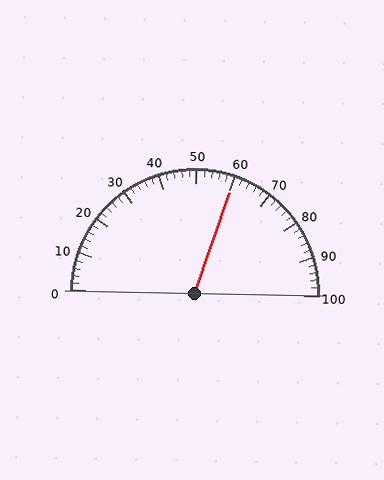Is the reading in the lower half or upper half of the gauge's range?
The reading is in the upper half of the range (0 to 100).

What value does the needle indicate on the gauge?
The needle indicates approximately 60.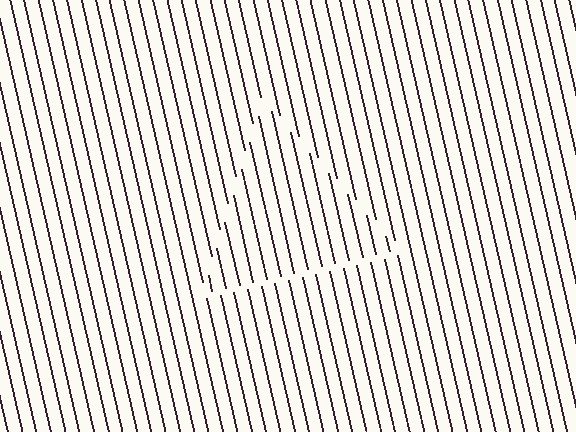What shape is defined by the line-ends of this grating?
An illusory triangle. The interior of the shape contains the same grating, shifted by half a period — the contour is defined by the phase discontinuity where line-ends from the inner and outer gratings abut.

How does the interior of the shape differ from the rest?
The interior of the shape contains the same grating, shifted by half a period — the contour is defined by the phase discontinuity where line-ends from the inner and outer gratings abut.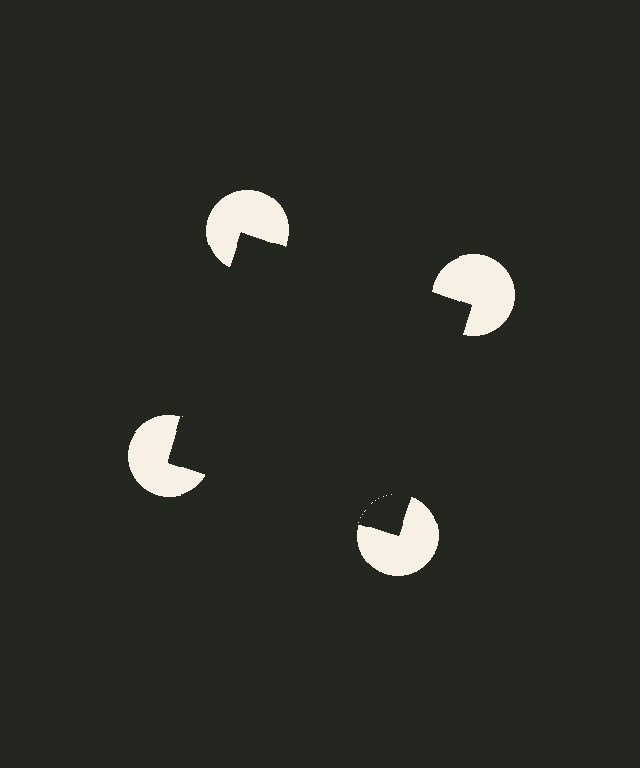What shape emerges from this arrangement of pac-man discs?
An illusory square — its edges are inferred from the aligned wedge cuts in the pac-man discs, not physically drawn.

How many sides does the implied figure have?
4 sides.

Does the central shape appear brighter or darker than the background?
It typically appears slightly darker than the background, even though no actual brightness change is drawn.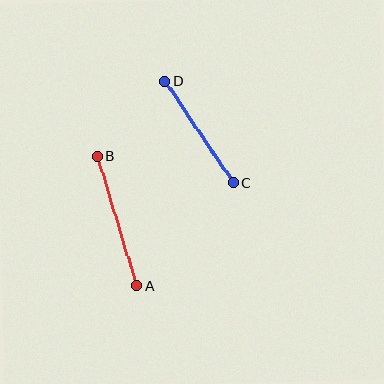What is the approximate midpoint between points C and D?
The midpoint is at approximately (199, 132) pixels.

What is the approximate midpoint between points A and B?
The midpoint is at approximately (117, 221) pixels.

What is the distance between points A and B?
The distance is approximately 135 pixels.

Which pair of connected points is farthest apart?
Points A and B are farthest apart.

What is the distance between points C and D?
The distance is approximately 122 pixels.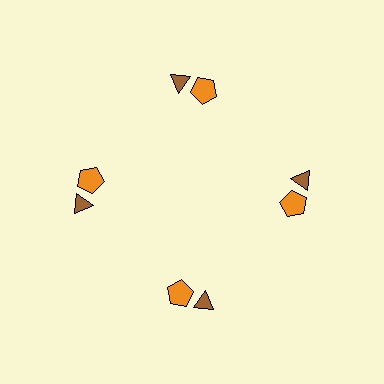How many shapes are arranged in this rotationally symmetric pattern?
There are 8 shapes, arranged in 4 groups of 2.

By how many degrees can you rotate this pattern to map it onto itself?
The pattern maps onto itself every 90 degrees of rotation.